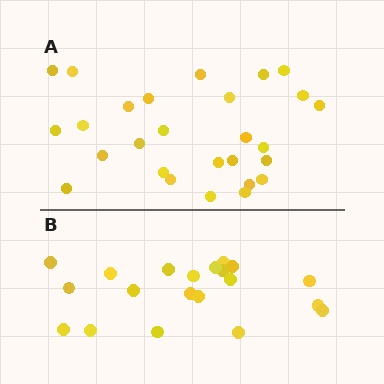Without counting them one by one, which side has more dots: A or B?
Region A (the top region) has more dots.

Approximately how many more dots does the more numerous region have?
Region A has roughly 8 or so more dots than region B.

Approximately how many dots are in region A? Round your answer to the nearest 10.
About 30 dots. (The exact count is 27, which rounds to 30.)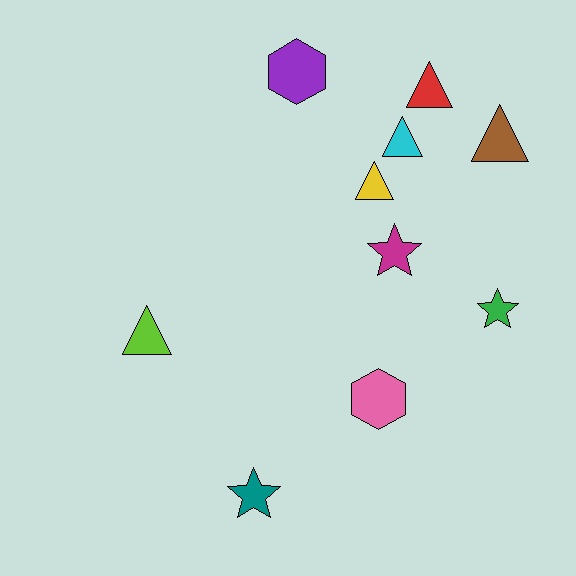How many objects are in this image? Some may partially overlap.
There are 10 objects.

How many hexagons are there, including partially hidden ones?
There are 2 hexagons.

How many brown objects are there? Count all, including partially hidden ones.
There is 1 brown object.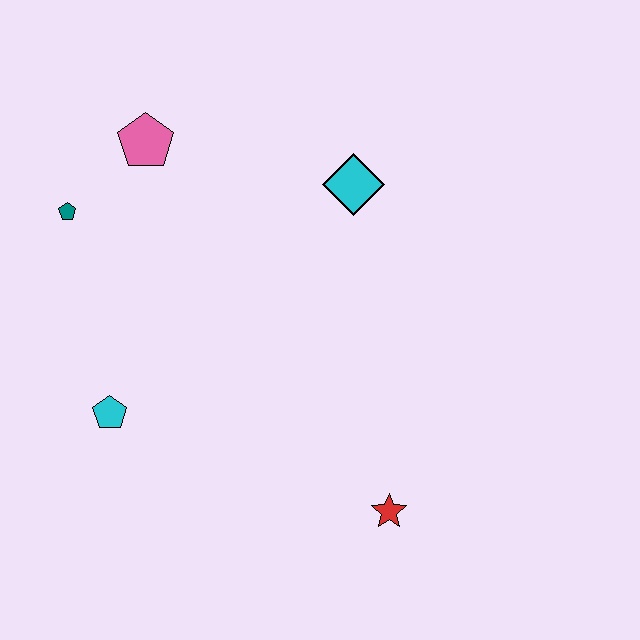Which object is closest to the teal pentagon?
The pink pentagon is closest to the teal pentagon.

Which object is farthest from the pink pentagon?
The red star is farthest from the pink pentagon.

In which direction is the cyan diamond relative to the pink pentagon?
The cyan diamond is to the right of the pink pentagon.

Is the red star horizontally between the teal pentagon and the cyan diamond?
No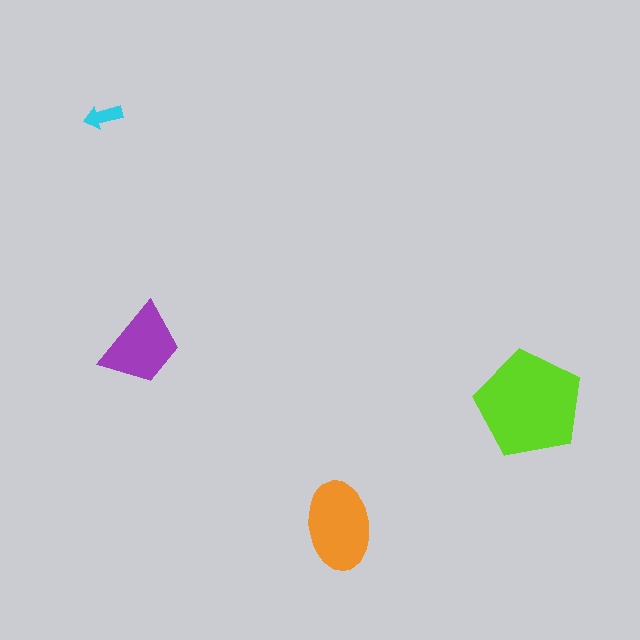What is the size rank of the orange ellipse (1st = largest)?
2nd.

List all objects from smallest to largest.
The cyan arrow, the purple trapezoid, the orange ellipse, the lime pentagon.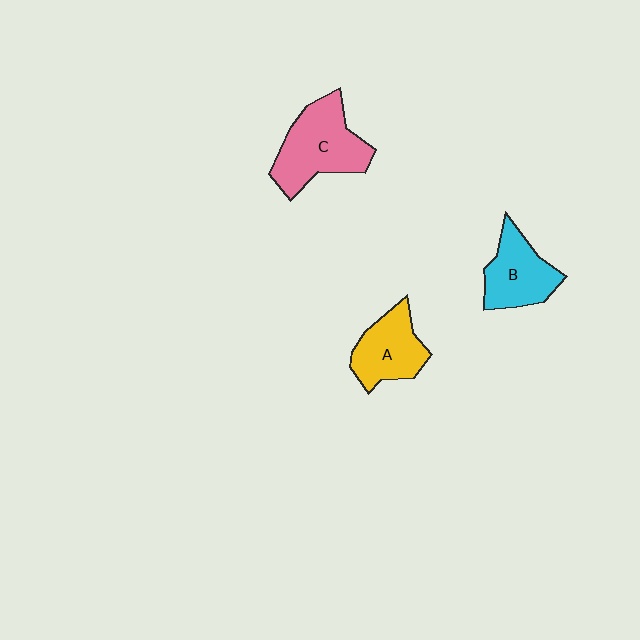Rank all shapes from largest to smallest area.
From largest to smallest: C (pink), B (cyan), A (yellow).